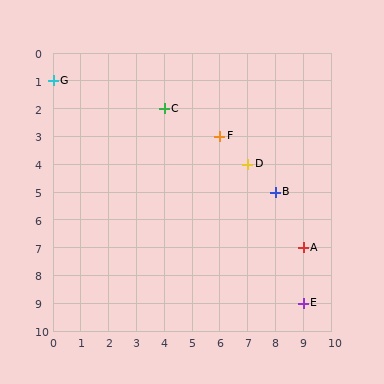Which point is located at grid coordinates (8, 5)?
Point B is at (8, 5).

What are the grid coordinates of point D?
Point D is at grid coordinates (7, 4).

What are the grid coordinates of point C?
Point C is at grid coordinates (4, 2).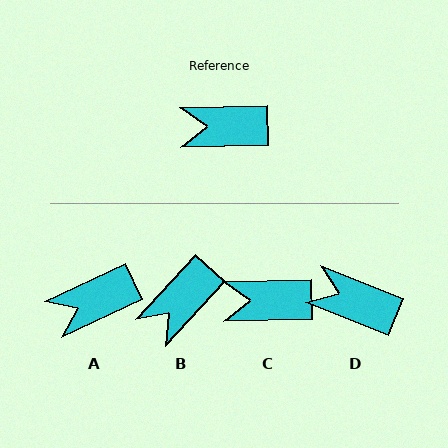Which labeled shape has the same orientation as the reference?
C.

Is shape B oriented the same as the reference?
No, it is off by about 47 degrees.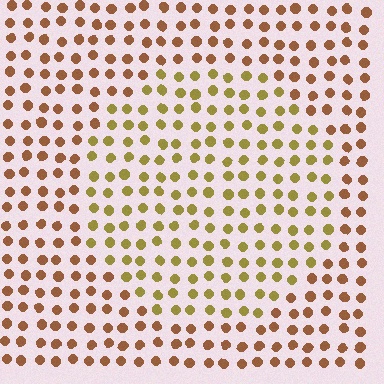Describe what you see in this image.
The image is filled with small brown elements in a uniform arrangement. A circle-shaped region is visible where the elements are tinted to a slightly different hue, forming a subtle color boundary.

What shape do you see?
I see a circle.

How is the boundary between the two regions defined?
The boundary is defined purely by a slight shift in hue (about 33 degrees). Spacing, size, and orientation are identical on both sides.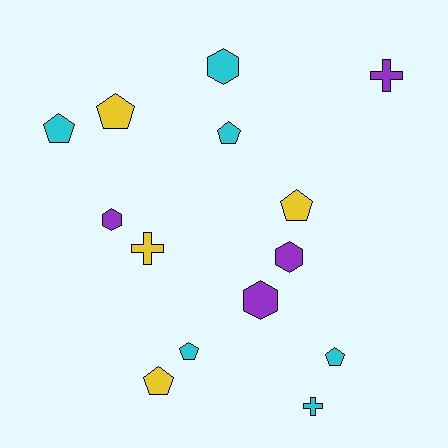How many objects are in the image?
There are 14 objects.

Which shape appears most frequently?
Pentagon, with 7 objects.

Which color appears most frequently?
Cyan, with 6 objects.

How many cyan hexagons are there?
There is 1 cyan hexagon.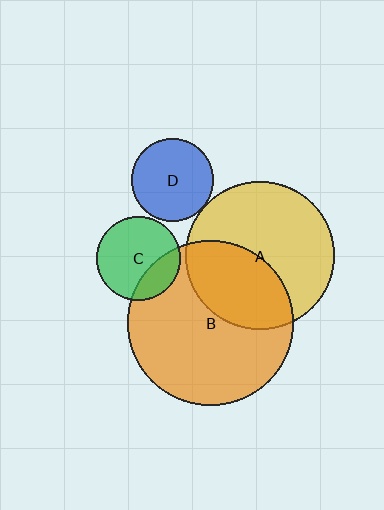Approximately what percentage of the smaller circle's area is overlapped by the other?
Approximately 25%.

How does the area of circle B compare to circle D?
Approximately 4.0 times.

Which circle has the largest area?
Circle B (orange).